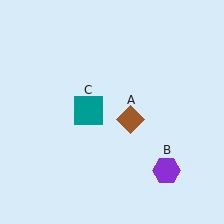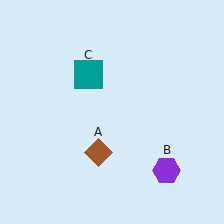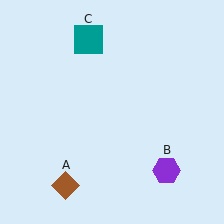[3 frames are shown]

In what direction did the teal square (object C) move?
The teal square (object C) moved up.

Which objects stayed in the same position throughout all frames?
Purple hexagon (object B) remained stationary.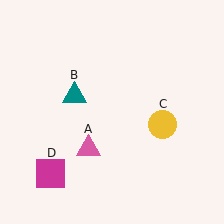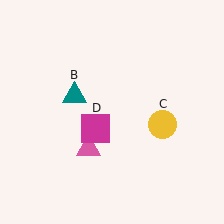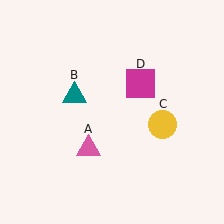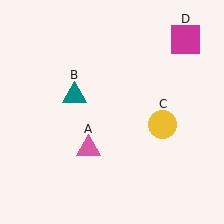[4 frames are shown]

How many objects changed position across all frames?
1 object changed position: magenta square (object D).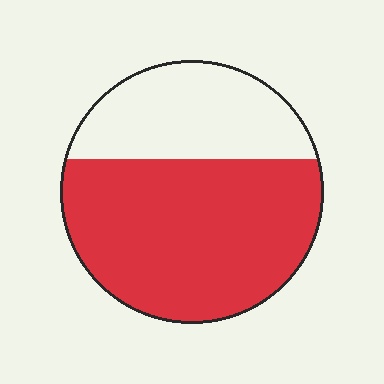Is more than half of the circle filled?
Yes.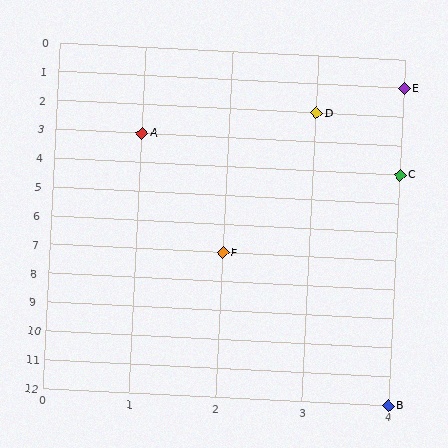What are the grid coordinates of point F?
Point F is at grid coordinates (2, 7).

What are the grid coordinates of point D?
Point D is at grid coordinates (3, 2).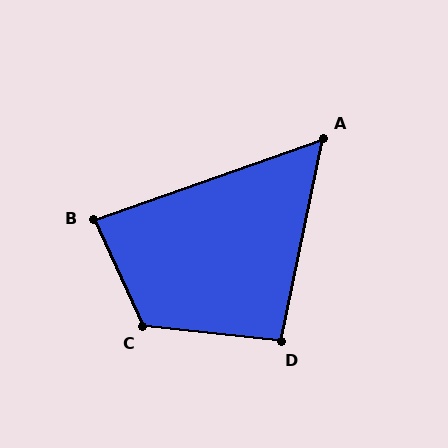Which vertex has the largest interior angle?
C, at approximately 121 degrees.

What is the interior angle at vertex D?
Approximately 96 degrees (obtuse).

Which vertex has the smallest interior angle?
A, at approximately 59 degrees.